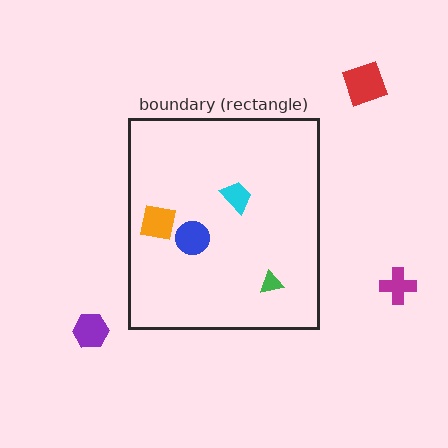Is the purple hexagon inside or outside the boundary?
Outside.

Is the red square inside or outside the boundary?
Outside.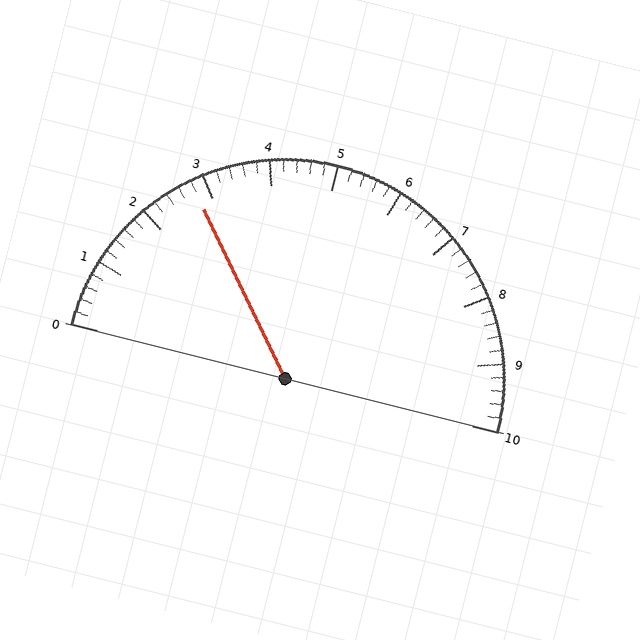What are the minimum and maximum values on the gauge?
The gauge ranges from 0 to 10.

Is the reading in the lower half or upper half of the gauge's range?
The reading is in the lower half of the range (0 to 10).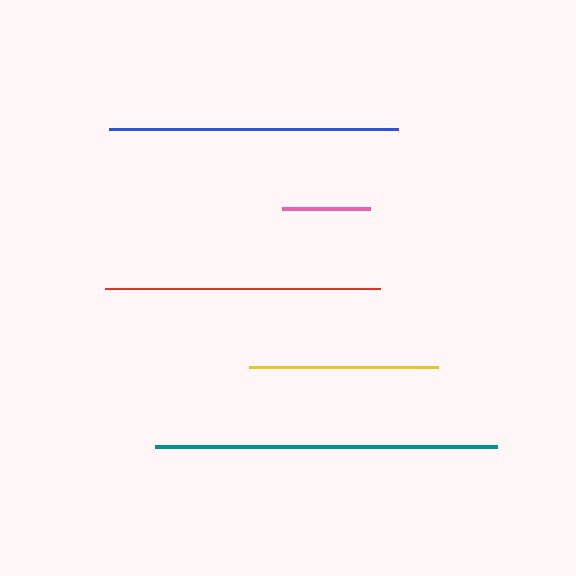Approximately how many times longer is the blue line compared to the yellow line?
The blue line is approximately 1.5 times the length of the yellow line.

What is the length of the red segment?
The red segment is approximately 274 pixels long.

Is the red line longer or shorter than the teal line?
The teal line is longer than the red line.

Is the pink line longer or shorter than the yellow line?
The yellow line is longer than the pink line.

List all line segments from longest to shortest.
From longest to shortest: teal, blue, red, yellow, pink.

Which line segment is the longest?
The teal line is the longest at approximately 343 pixels.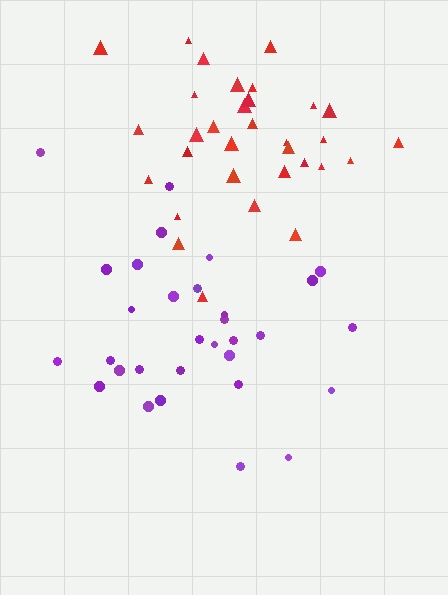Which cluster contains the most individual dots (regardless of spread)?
Red (32).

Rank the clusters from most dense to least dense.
red, purple.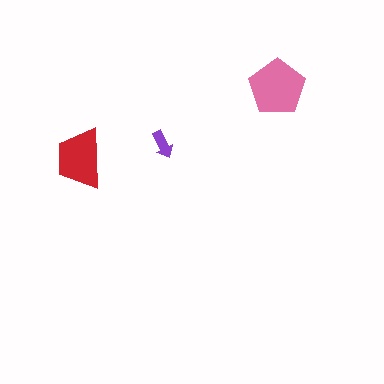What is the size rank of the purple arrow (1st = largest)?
3rd.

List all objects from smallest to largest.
The purple arrow, the red trapezoid, the pink pentagon.